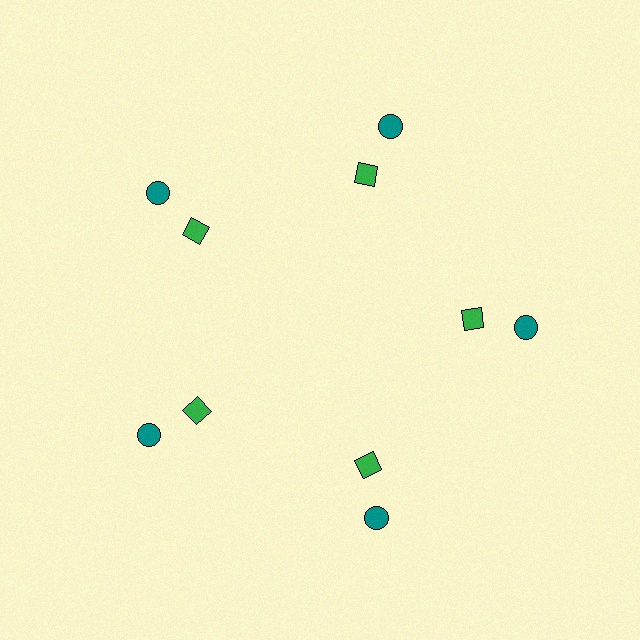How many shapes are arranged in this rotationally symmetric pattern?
There are 10 shapes, arranged in 5 groups of 2.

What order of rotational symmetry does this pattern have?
This pattern has 5-fold rotational symmetry.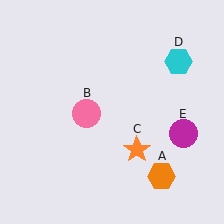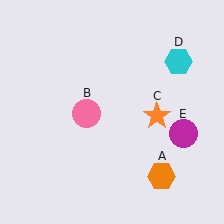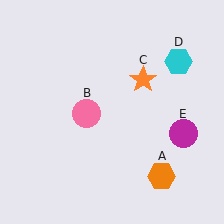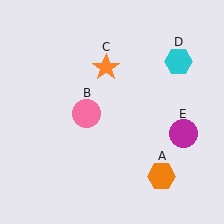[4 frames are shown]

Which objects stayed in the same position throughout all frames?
Orange hexagon (object A) and pink circle (object B) and cyan hexagon (object D) and magenta circle (object E) remained stationary.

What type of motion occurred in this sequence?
The orange star (object C) rotated counterclockwise around the center of the scene.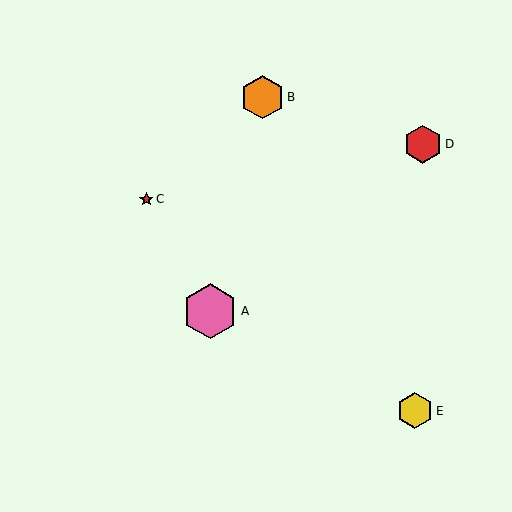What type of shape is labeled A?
Shape A is a pink hexagon.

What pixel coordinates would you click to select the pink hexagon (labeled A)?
Click at (210, 311) to select the pink hexagon A.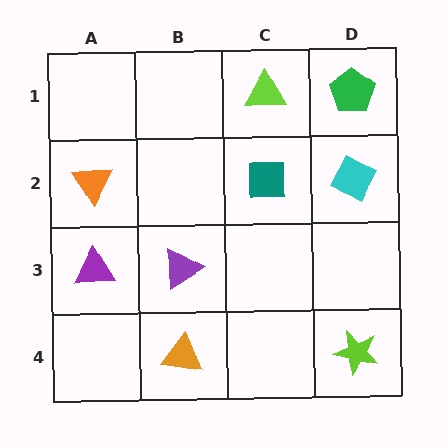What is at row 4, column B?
An orange triangle.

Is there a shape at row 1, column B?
No, that cell is empty.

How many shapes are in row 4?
2 shapes.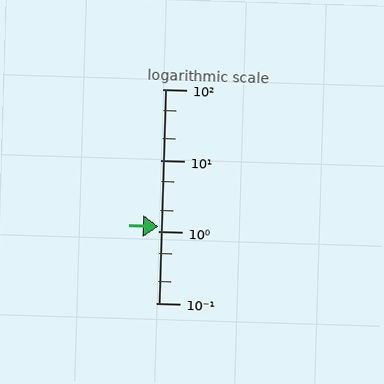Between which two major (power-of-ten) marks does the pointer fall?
The pointer is between 1 and 10.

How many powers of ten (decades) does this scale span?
The scale spans 3 decades, from 0.1 to 100.